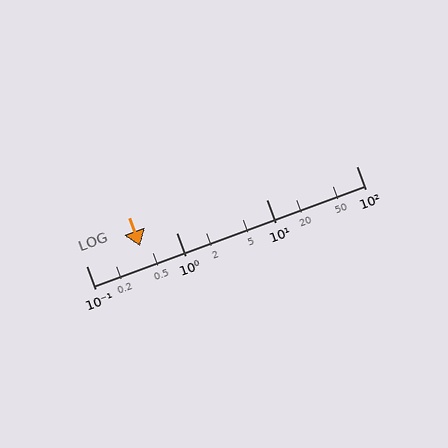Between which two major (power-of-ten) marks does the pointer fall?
The pointer is between 0.1 and 1.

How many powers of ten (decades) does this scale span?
The scale spans 3 decades, from 0.1 to 100.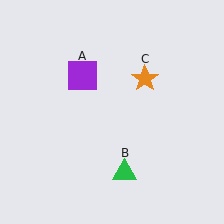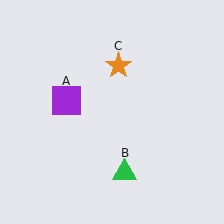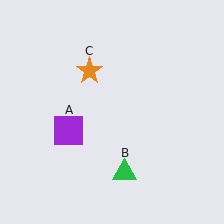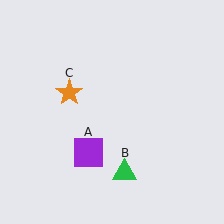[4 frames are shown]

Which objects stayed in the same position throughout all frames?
Green triangle (object B) remained stationary.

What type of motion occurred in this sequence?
The purple square (object A), orange star (object C) rotated counterclockwise around the center of the scene.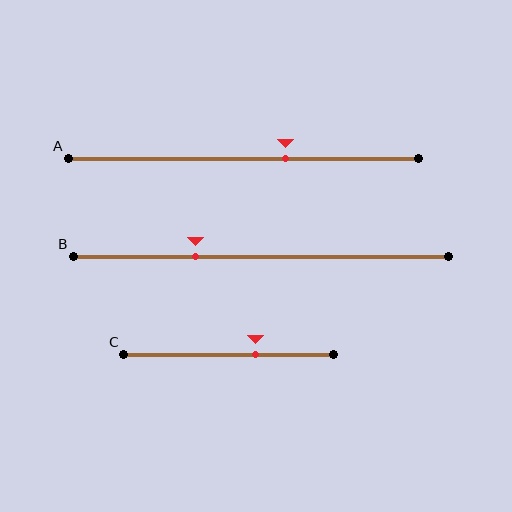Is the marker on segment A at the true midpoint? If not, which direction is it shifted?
No, the marker on segment A is shifted to the right by about 12% of the segment length.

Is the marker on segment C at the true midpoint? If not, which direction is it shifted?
No, the marker on segment C is shifted to the right by about 13% of the segment length.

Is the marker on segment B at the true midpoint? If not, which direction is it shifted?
No, the marker on segment B is shifted to the left by about 18% of the segment length.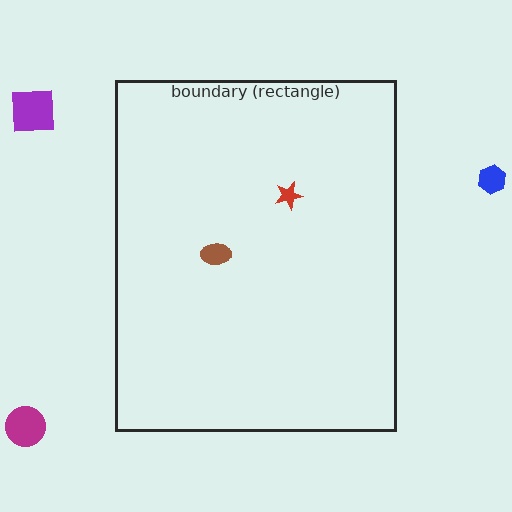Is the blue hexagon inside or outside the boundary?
Outside.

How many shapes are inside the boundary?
2 inside, 3 outside.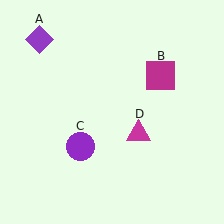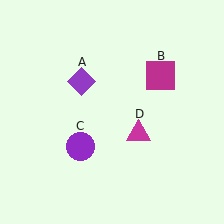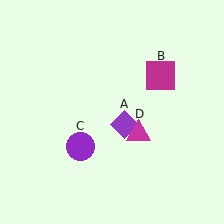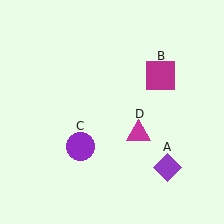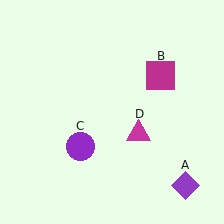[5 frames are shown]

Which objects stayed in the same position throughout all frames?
Magenta square (object B) and purple circle (object C) and magenta triangle (object D) remained stationary.